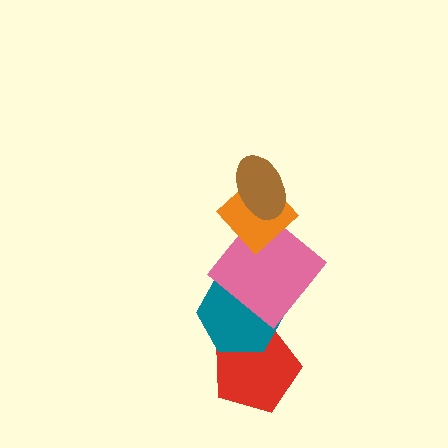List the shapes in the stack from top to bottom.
From top to bottom: the brown ellipse, the orange diamond, the pink diamond, the teal hexagon, the red pentagon.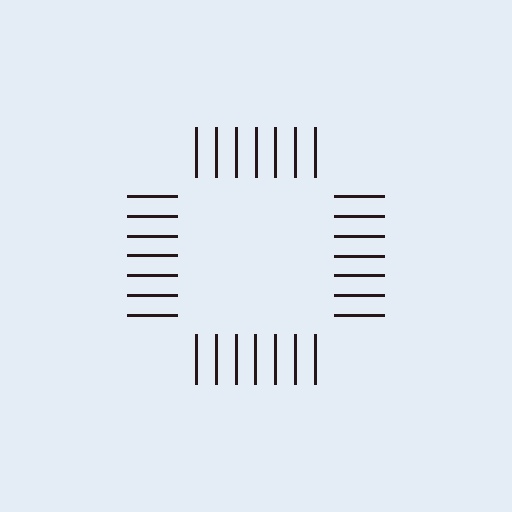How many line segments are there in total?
28 — 7 along each of the 4 edges.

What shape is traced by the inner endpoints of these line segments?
An illusory square — the line segments terminate on its edges but no continuous stroke is drawn.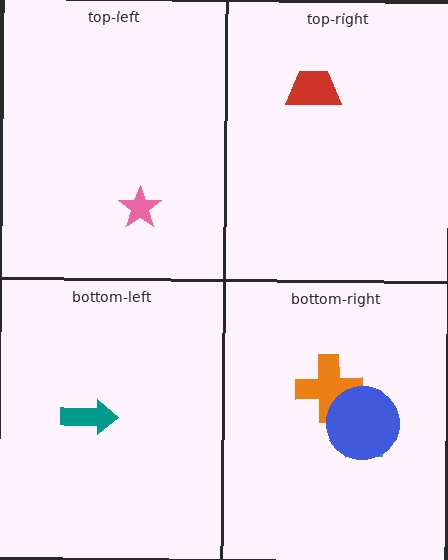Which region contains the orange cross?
The bottom-right region.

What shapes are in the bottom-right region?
The orange cross, the green rectangle, the blue circle.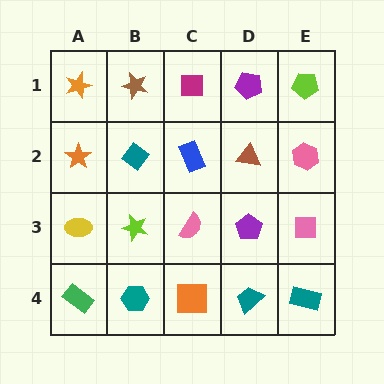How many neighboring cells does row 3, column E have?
3.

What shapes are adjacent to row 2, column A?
An orange star (row 1, column A), a yellow ellipse (row 3, column A), a teal diamond (row 2, column B).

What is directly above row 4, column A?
A yellow ellipse.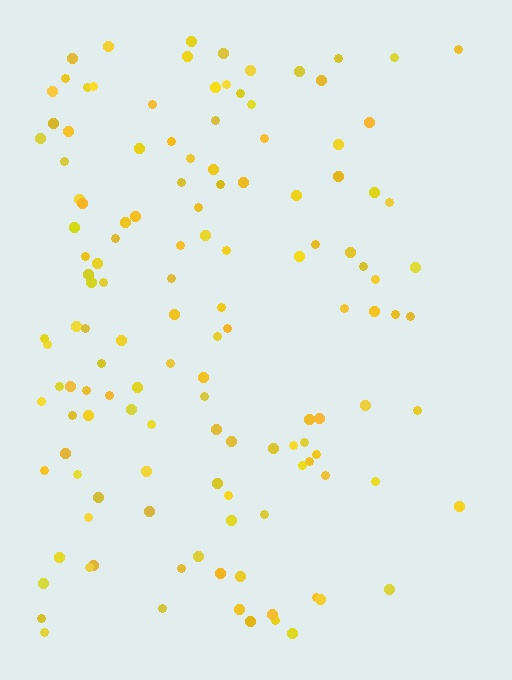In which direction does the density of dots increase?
From right to left, with the left side densest.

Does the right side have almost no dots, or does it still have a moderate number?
Still a moderate number, just noticeably fewer than the left.